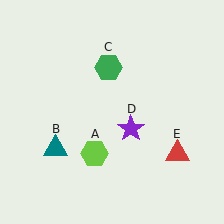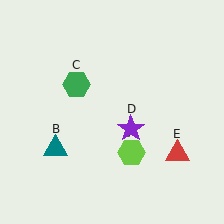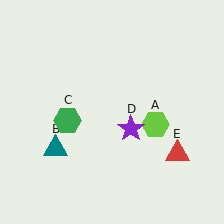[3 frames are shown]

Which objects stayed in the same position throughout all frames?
Teal triangle (object B) and purple star (object D) and red triangle (object E) remained stationary.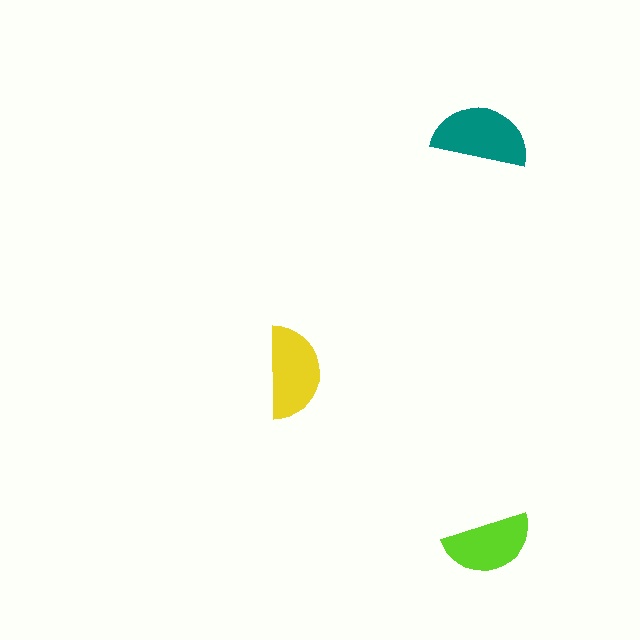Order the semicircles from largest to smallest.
the teal one, the yellow one, the lime one.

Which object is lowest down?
The lime semicircle is bottommost.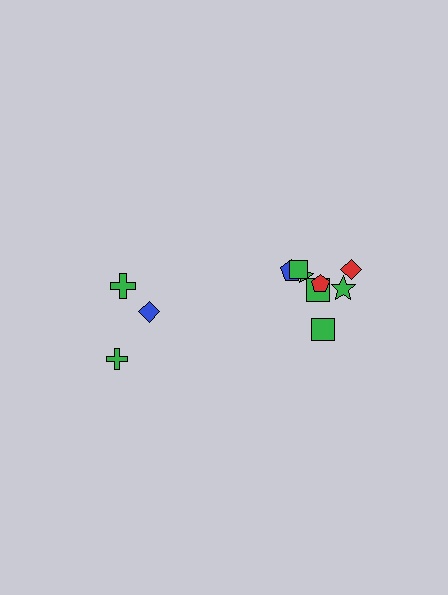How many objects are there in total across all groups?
There are 11 objects.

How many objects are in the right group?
There are 8 objects.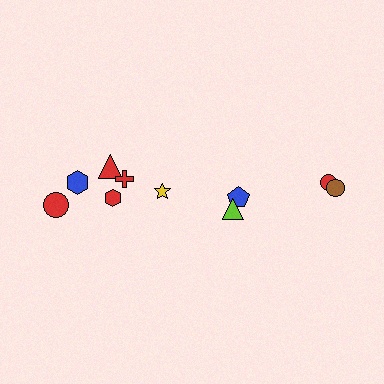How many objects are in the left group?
There are 6 objects.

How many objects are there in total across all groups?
There are 10 objects.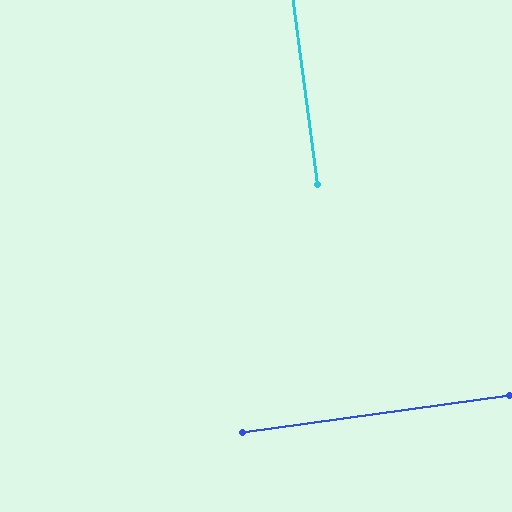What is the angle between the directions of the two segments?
Approximately 90 degrees.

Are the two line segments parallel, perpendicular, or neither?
Perpendicular — they meet at approximately 90°.